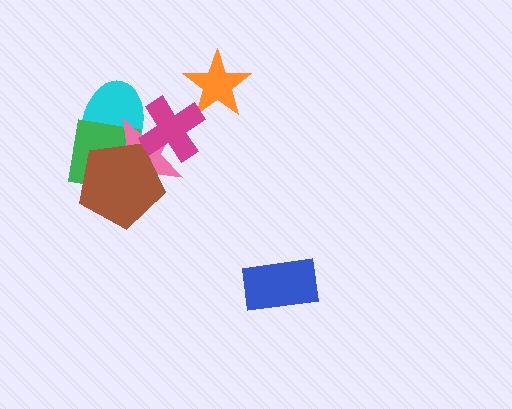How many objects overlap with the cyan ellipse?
4 objects overlap with the cyan ellipse.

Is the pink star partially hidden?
Yes, it is partially covered by another shape.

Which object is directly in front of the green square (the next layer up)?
The pink star is directly in front of the green square.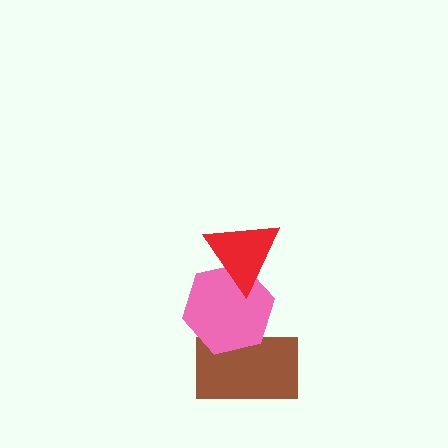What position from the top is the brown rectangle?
The brown rectangle is 3rd from the top.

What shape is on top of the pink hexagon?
The red triangle is on top of the pink hexagon.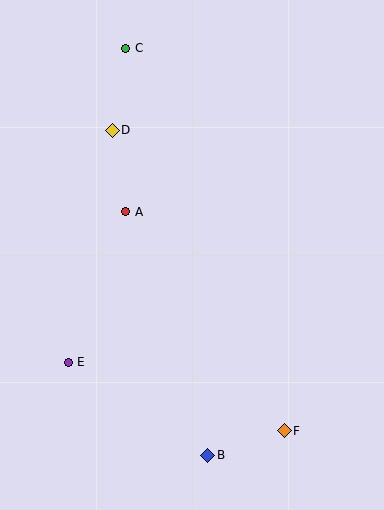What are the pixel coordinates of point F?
Point F is at (284, 431).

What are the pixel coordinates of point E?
Point E is at (68, 362).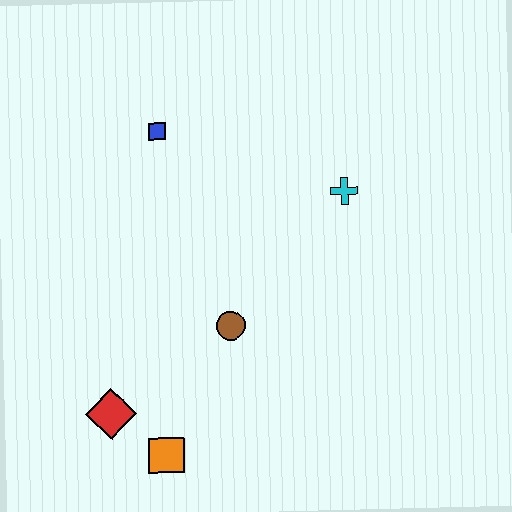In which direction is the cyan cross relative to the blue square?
The cyan cross is to the right of the blue square.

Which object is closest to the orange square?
The red diamond is closest to the orange square.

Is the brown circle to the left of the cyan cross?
Yes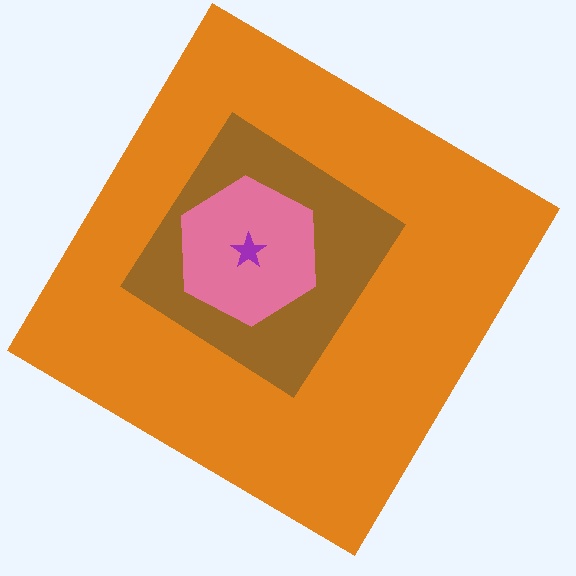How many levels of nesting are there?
4.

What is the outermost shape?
The orange diamond.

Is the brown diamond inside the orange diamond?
Yes.